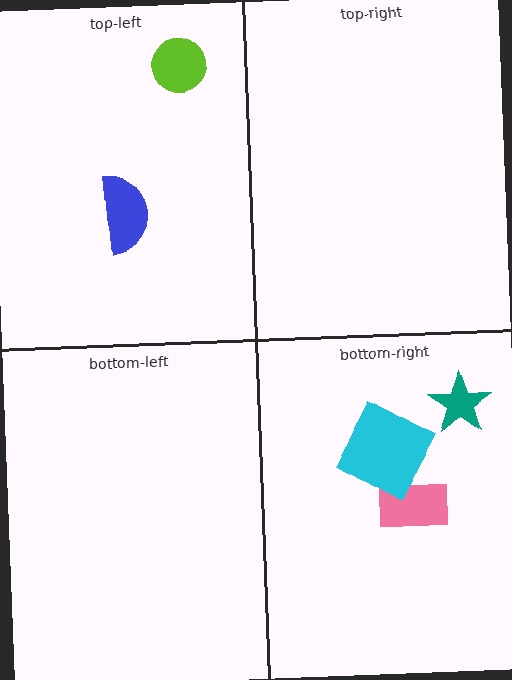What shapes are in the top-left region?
The lime circle, the blue semicircle.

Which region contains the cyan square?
The bottom-right region.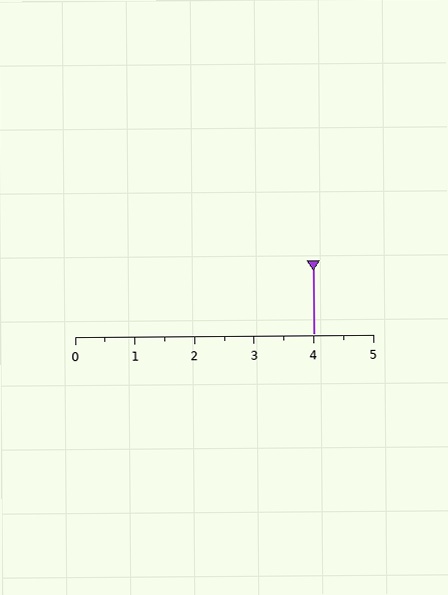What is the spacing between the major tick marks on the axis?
The major ticks are spaced 1 apart.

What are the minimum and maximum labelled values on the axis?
The axis runs from 0 to 5.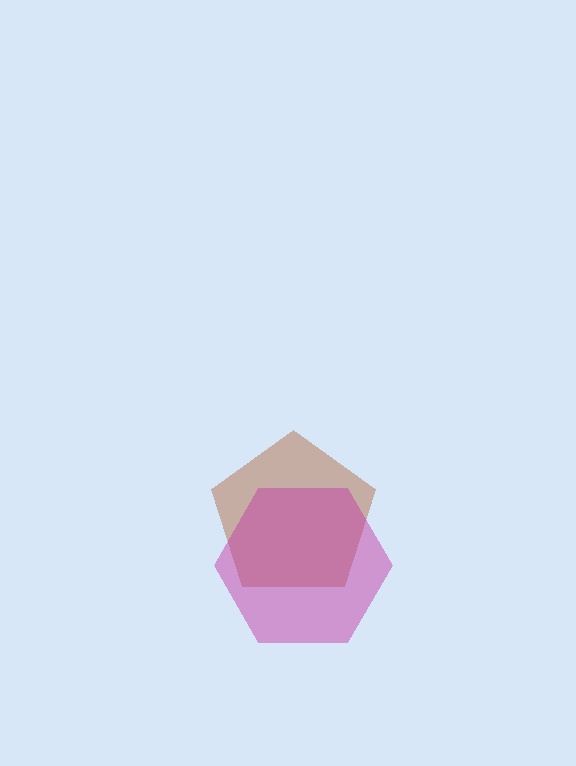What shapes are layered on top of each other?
The layered shapes are: a brown pentagon, a magenta hexagon.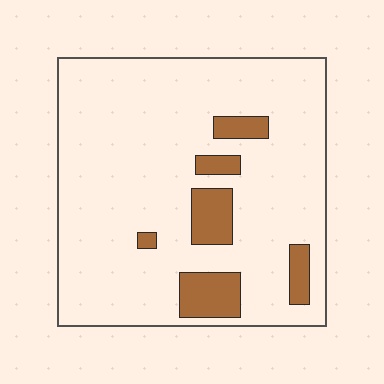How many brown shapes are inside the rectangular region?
6.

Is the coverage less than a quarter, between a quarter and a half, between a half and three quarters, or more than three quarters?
Less than a quarter.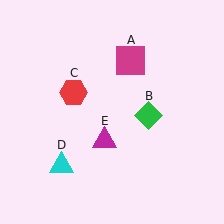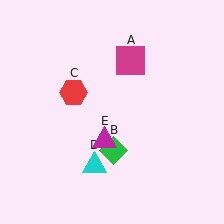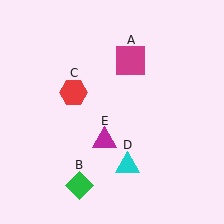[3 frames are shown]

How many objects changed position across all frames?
2 objects changed position: green diamond (object B), cyan triangle (object D).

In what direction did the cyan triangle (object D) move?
The cyan triangle (object D) moved right.